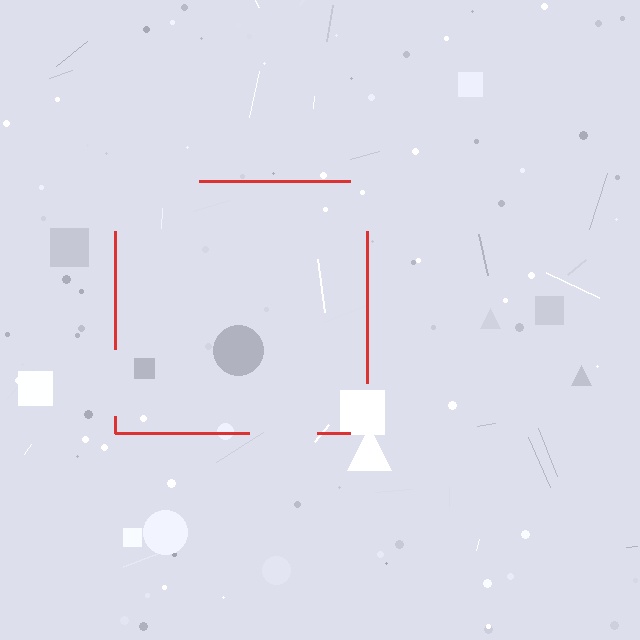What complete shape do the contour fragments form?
The contour fragments form a square.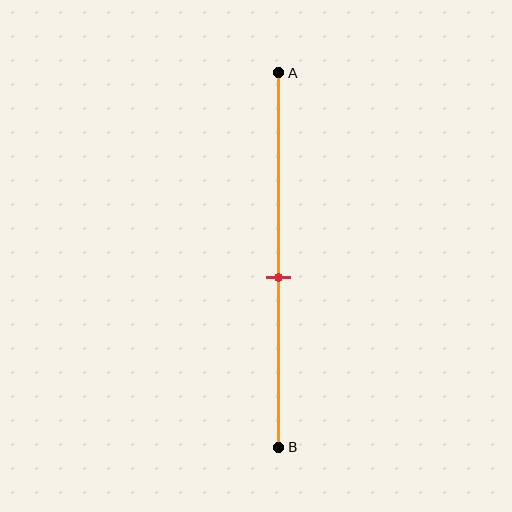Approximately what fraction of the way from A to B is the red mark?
The red mark is approximately 55% of the way from A to B.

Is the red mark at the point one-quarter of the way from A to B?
No, the mark is at about 55% from A, not at the 25% one-quarter point.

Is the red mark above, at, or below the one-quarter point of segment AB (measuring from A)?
The red mark is below the one-quarter point of segment AB.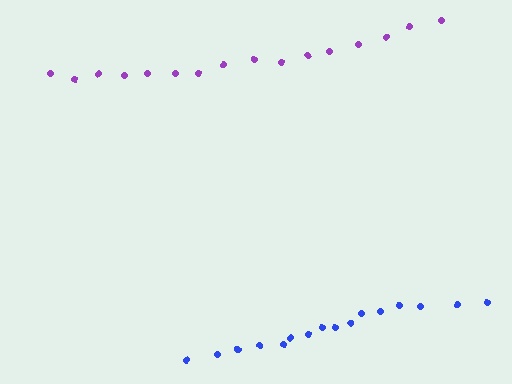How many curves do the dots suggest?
There are 2 distinct paths.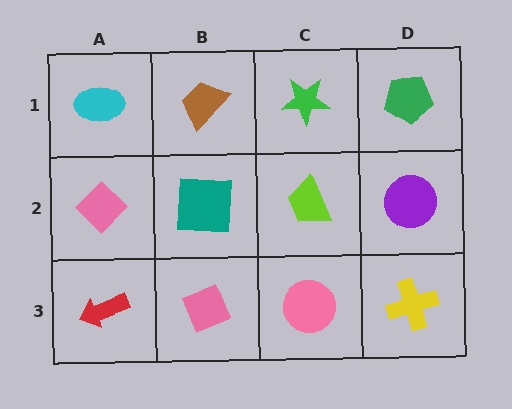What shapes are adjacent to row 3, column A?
A pink diamond (row 2, column A), a pink diamond (row 3, column B).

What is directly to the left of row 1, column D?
A green star.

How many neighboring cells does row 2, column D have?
3.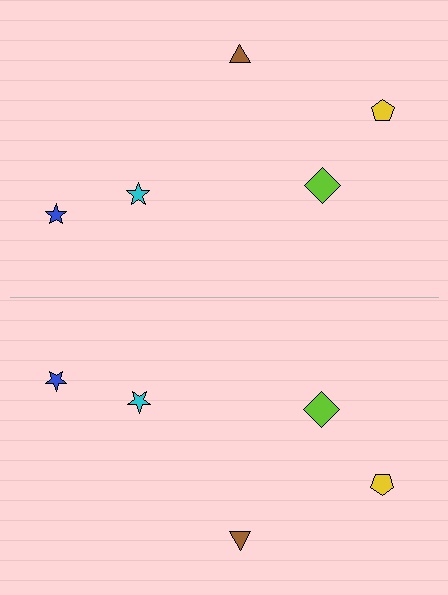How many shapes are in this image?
There are 10 shapes in this image.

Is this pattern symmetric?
Yes, this pattern has bilateral (reflection) symmetry.